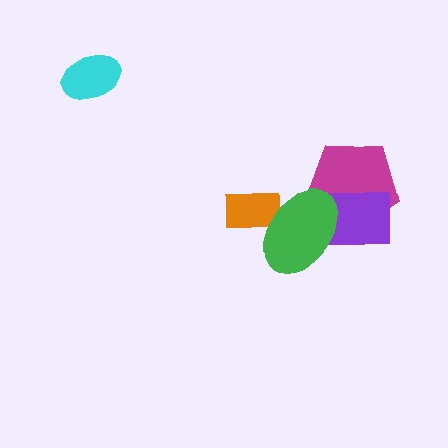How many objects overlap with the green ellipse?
3 objects overlap with the green ellipse.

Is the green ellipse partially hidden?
No, no other shape covers it.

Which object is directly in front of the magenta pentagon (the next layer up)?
The purple rectangle is directly in front of the magenta pentagon.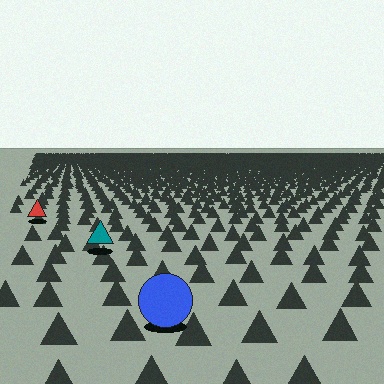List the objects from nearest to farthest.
From nearest to farthest: the blue circle, the teal triangle, the red triangle.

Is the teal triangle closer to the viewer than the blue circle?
No. The blue circle is closer — you can tell from the texture gradient: the ground texture is coarser near it.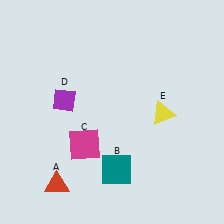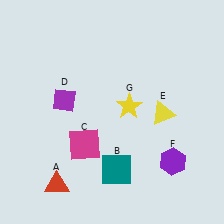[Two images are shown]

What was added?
A purple hexagon (F), a yellow star (G) were added in Image 2.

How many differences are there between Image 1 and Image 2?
There are 2 differences between the two images.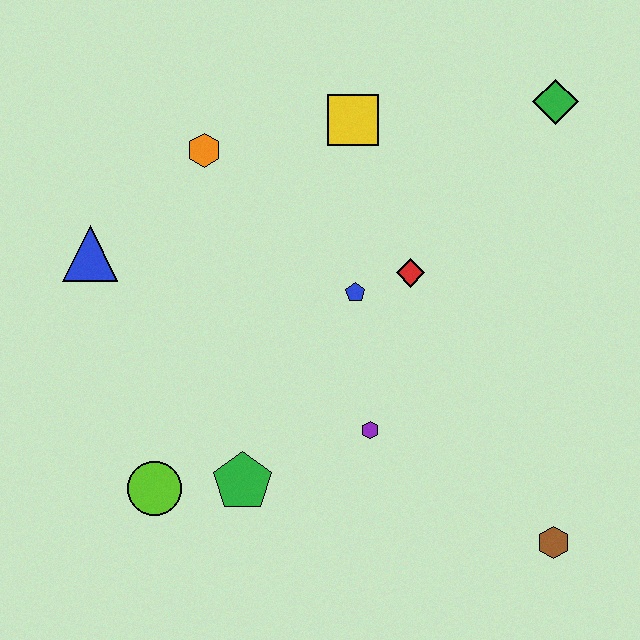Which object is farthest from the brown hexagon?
The blue triangle is farthest from the brown hexagon.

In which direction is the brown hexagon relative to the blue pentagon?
The brown hexagon is below the blue pentagon.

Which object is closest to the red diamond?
The blue pentagon is closest to the red diamond.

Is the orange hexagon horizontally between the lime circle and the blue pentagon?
Yes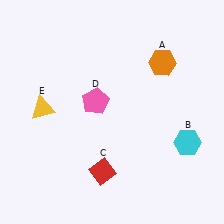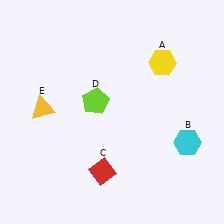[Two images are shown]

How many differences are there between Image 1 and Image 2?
There are 2 differences between the two images.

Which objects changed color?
A changed from orange to yellow. D changed from pink to lime.